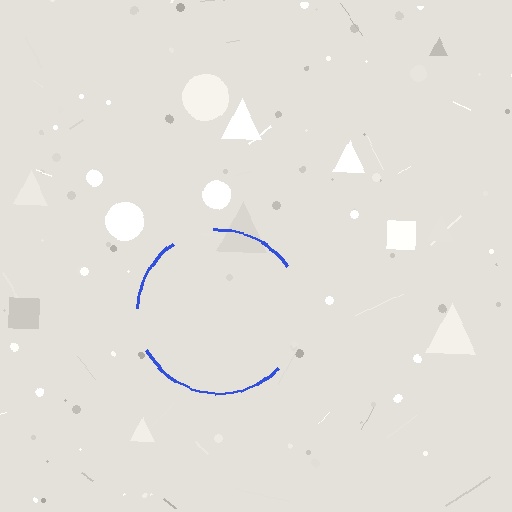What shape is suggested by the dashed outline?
The dashed outline suggests a circle.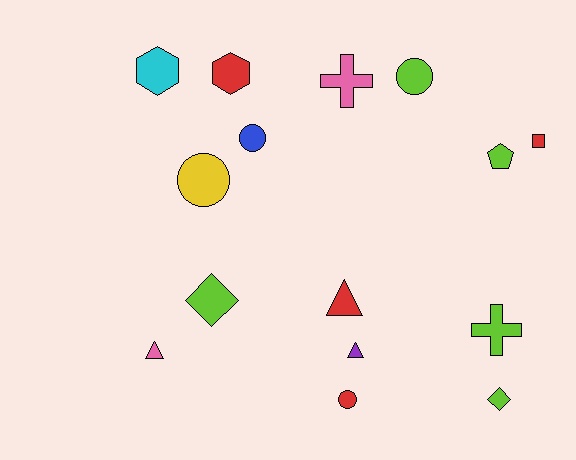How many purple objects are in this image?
There is 1 purple object.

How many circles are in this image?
There are 4 circles.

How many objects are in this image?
There are 15 objects.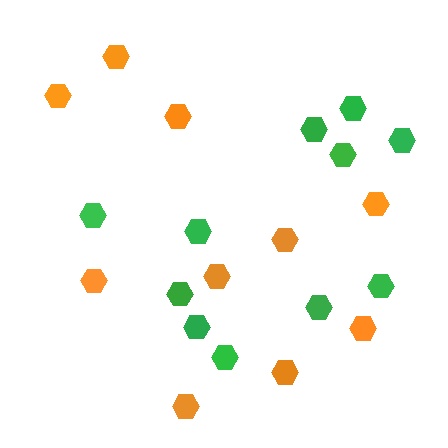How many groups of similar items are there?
There are 2 groups: one group of orange hexagons (10) and one group of green hexagons (11).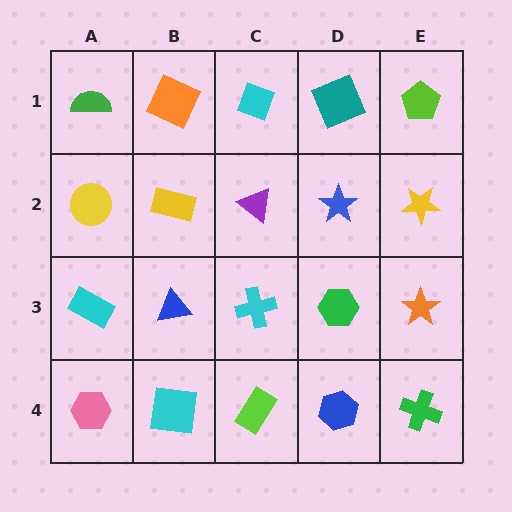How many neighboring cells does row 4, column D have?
3.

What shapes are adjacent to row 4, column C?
A cyan cross (row 3, column C), a cyan square (row 4, column B), a blue hexagon (row 4, column D).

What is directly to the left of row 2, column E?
A blue star.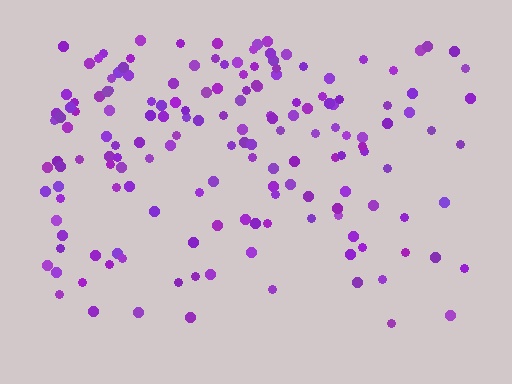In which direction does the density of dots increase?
From bottom to top, with the top side densest.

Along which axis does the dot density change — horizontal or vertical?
Vertical.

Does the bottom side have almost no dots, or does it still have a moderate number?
Still a moderate number, just noticeably fewer than the top.